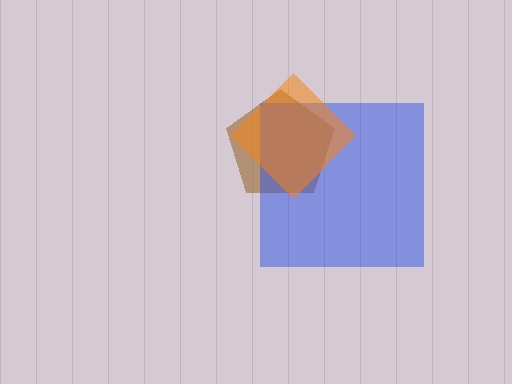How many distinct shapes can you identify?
There are 3 distinct shapes: a brown pentagon, a blue square, an orange diamond.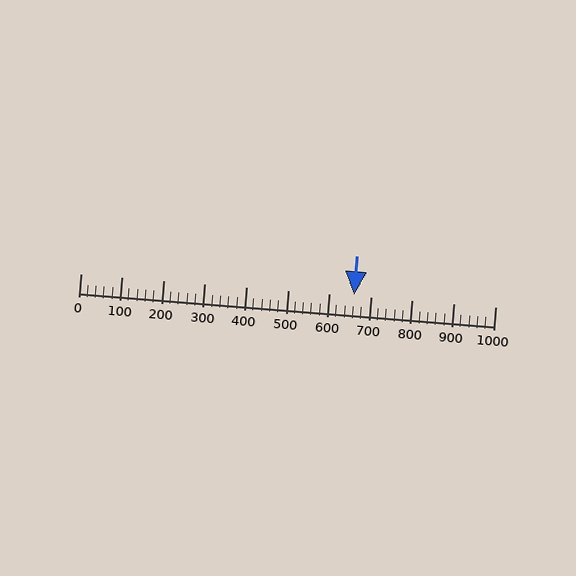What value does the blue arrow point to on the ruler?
The blue arrow points to approximately 660.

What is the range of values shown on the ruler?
The ruler shows values from 0 to 1000.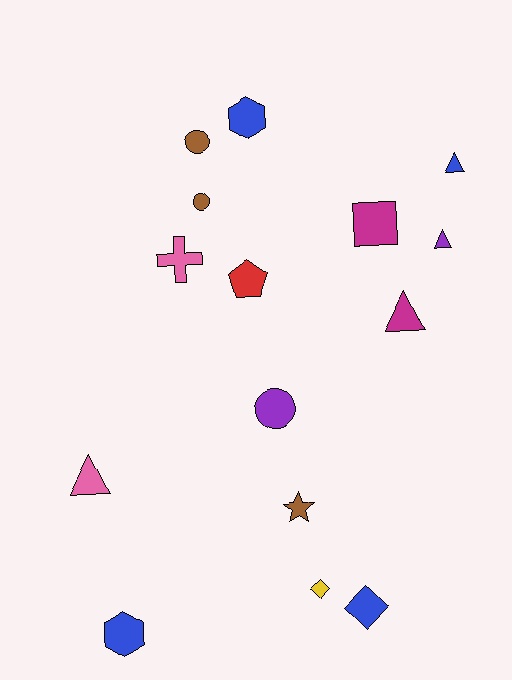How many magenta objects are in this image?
There are 2 magenta objects.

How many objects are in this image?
There are 15 objects.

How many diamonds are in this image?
There are 2 diamonds.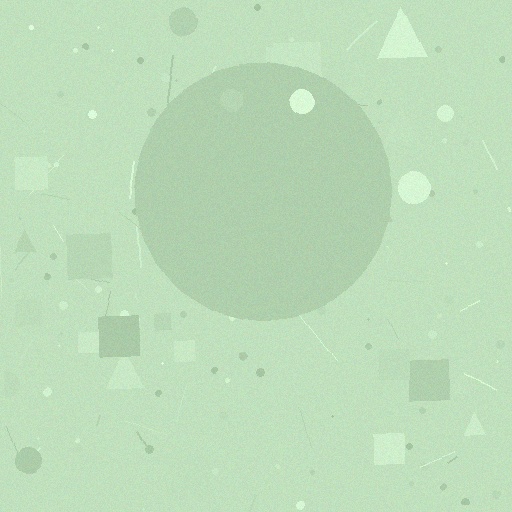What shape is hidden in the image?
A circle is hidden in the image.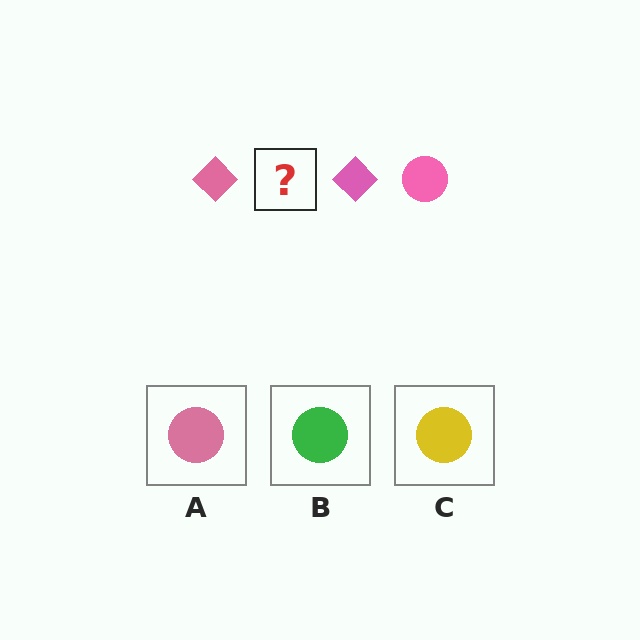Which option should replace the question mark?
Option A.